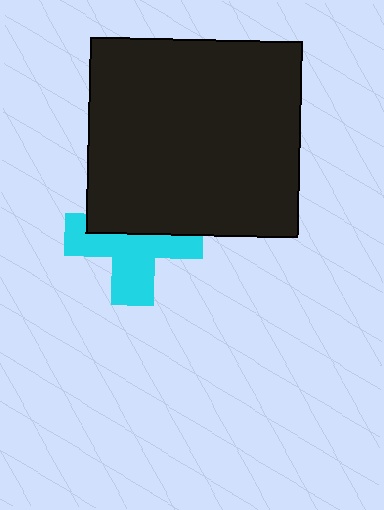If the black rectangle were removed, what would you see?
You would see the complete cyan cross.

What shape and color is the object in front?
The object in front is a black rectangle.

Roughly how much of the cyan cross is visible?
About half of it is visible (roughly 57%).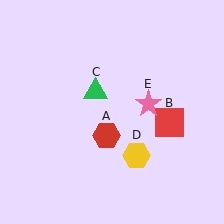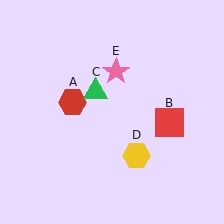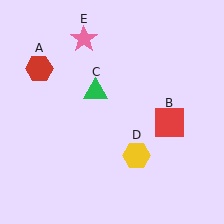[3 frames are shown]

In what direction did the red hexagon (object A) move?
The red hexagon (object A) moved up and to the left.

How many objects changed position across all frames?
2 objects changed position: red hexagon (object A), pink star (object E).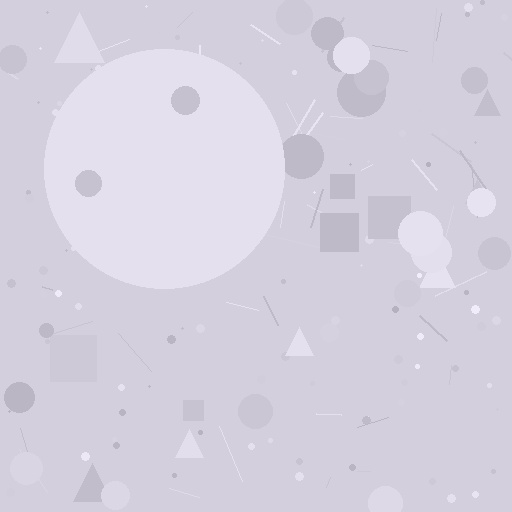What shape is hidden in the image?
A circle is hidden in the image.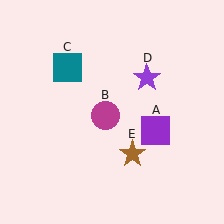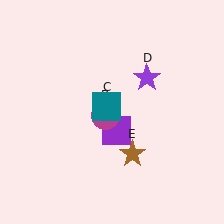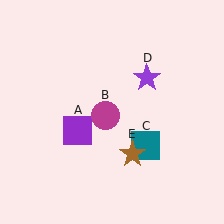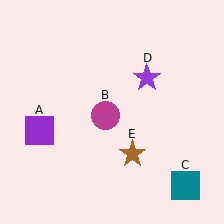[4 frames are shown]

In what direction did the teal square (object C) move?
The teal square (object C) moved down and to the right.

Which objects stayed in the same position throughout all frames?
Magenta circle (object B) and purple star (object D) and brown star (object E) remained stationary.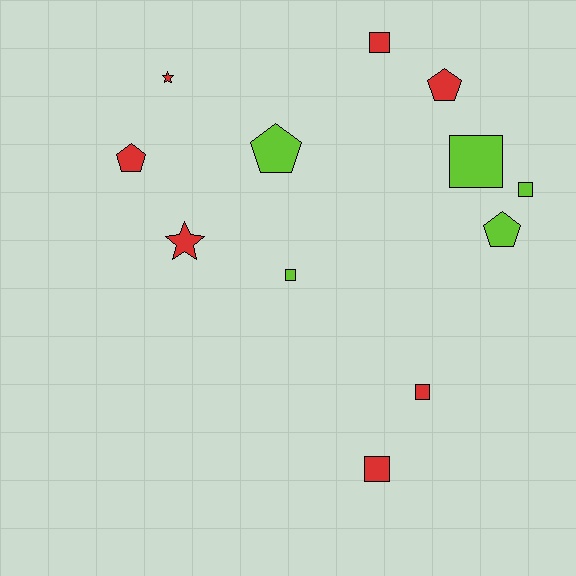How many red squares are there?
There are 3 red squares.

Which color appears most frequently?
Red, with 7 objects.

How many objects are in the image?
There are 12 objects.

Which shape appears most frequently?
Square, with 6 objects.